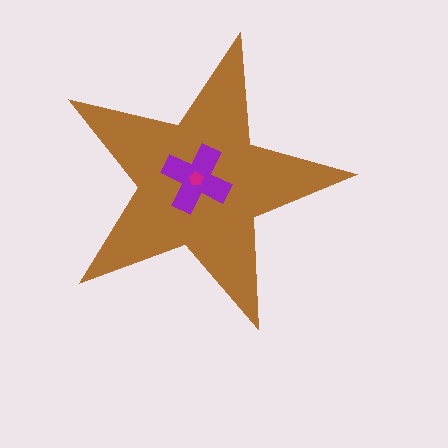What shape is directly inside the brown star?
The purple cross.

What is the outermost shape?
The brown star.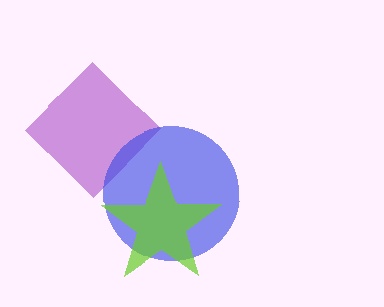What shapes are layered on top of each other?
The layered shapes are: a purple diamond, a blue circle, a lime star.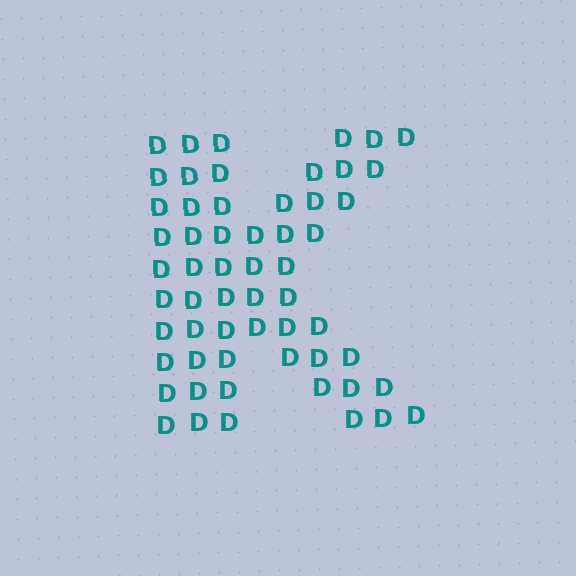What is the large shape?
The large shape is the letter K.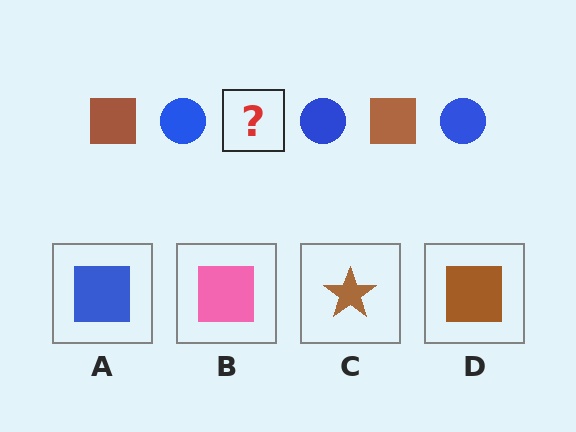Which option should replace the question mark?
Option D.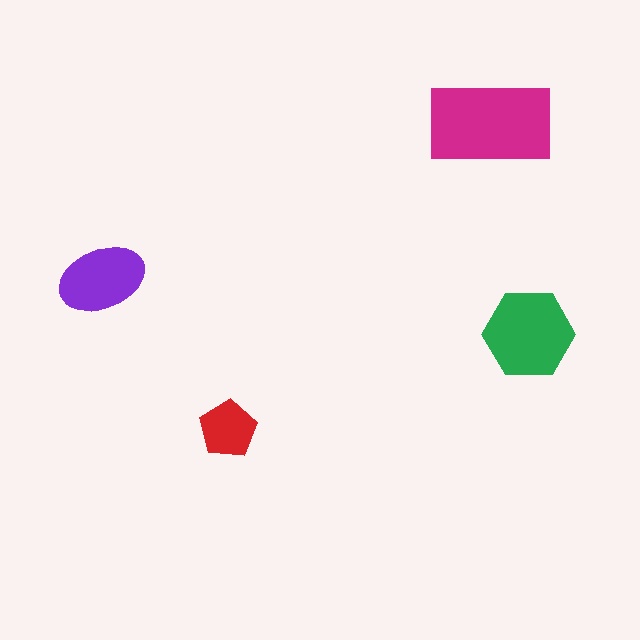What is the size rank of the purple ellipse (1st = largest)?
3rd.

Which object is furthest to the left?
The purple ellipse is leftmost.